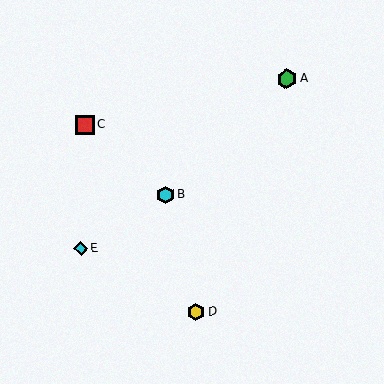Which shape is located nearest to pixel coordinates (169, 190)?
The cyan hexagon (labeled B) at (165, 195) is nearest to that location.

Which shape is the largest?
The green hexagon (labeled A) is the largest.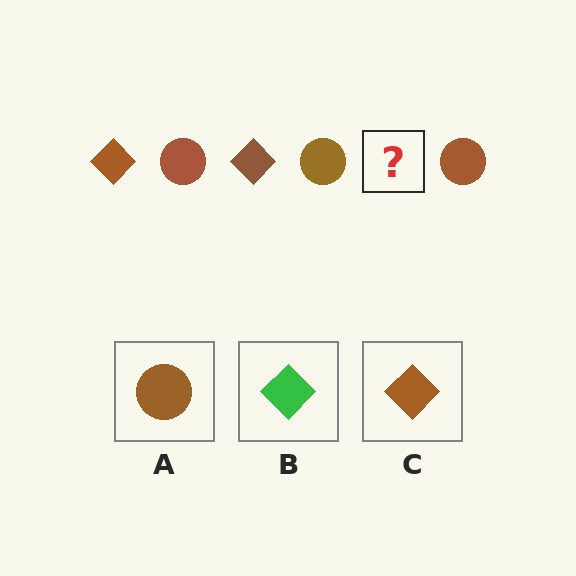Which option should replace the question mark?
Option C.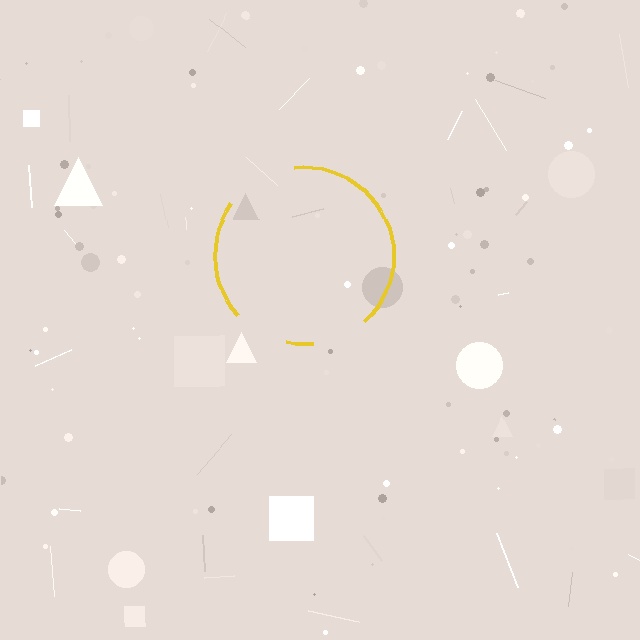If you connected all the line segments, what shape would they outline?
They would outline a circle.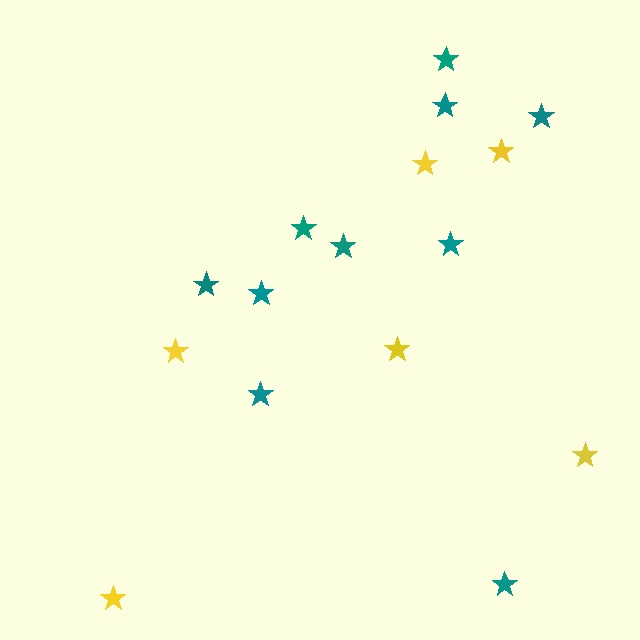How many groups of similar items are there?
There are 2 groups: one group of teal stars (10) and one group of yellow stars (6).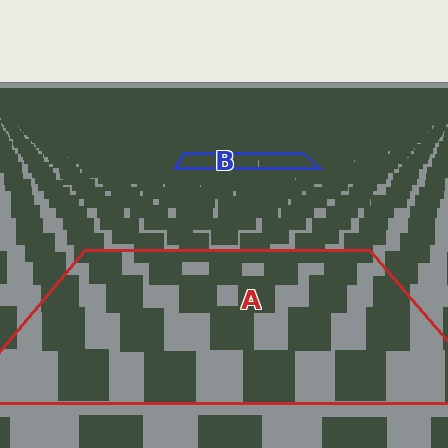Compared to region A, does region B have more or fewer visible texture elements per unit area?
Region B has more texture elements per unit area — they are packed more densely because it is farther away.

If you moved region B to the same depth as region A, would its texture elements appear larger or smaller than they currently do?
They would appear larger. At a closer depth, the same texture elements are projected at a bigger on-screen size.